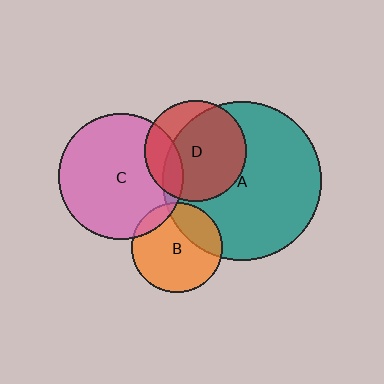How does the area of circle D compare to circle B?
Approximately 1.3 times.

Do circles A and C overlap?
Yes.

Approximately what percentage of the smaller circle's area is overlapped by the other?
Approximately 10%.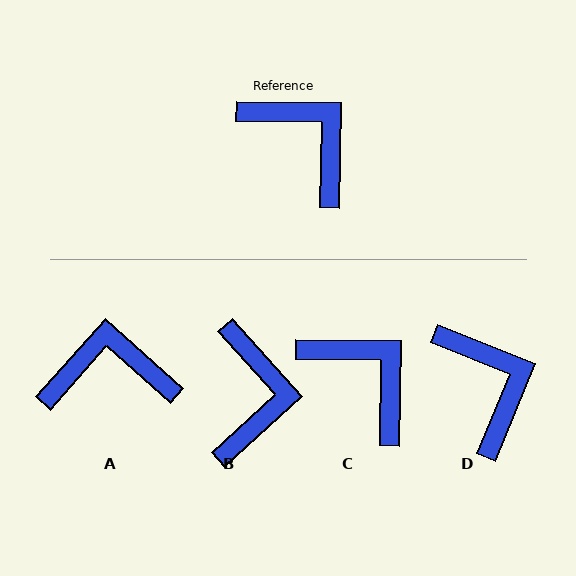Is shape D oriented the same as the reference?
No, it is off by about 21 degrees.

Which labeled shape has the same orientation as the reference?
C.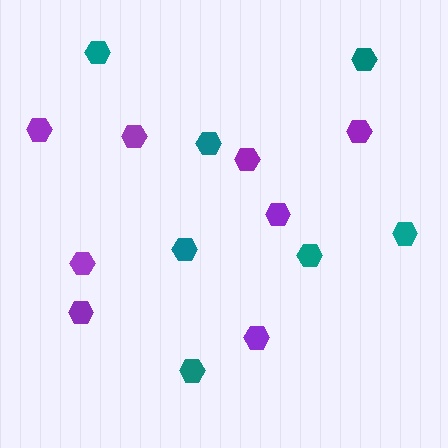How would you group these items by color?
There are 2 groups: one group of teal hexagons (7) and one group of purple hexagons (8).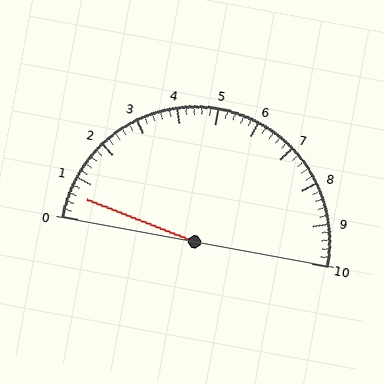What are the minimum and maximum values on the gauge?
The gauge ranges from 0 to 10.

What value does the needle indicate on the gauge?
The needle indicates approximately 0.6.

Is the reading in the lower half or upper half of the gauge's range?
The reading is in the lower half of the range (0 to 10).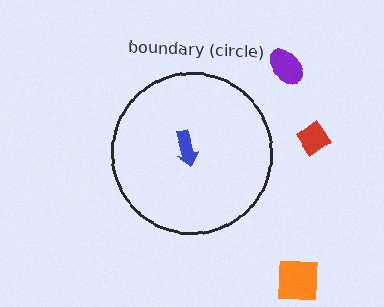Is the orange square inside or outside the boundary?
Outside.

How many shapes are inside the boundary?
1 inside, 3 outside.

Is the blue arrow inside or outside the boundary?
Inside.